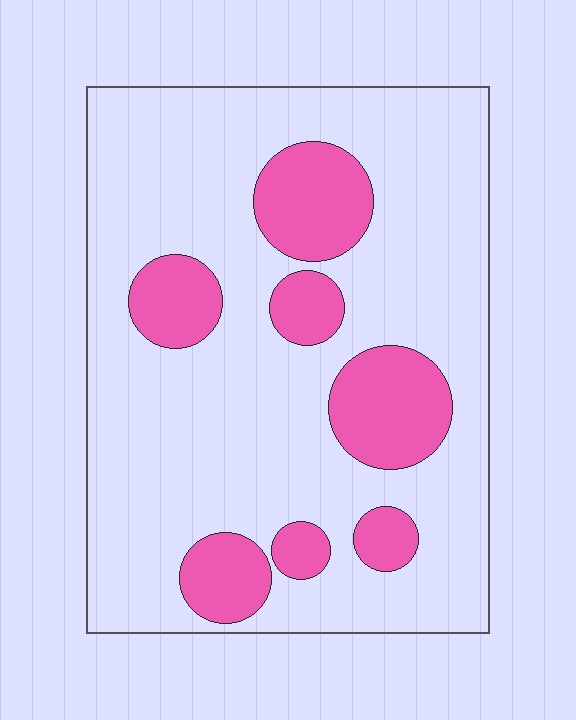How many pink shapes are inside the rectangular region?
7.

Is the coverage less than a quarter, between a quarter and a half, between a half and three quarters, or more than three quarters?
Less than a quarter.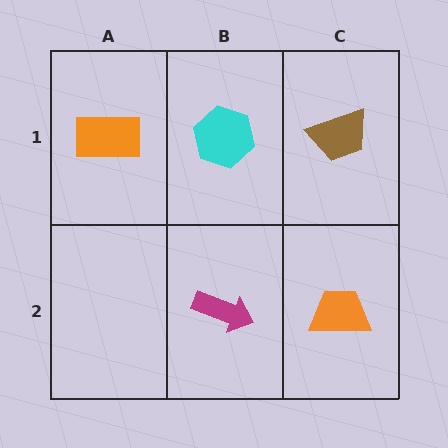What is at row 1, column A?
An orange rectangle.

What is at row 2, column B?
A magenta arrow.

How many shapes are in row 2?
2 shapes.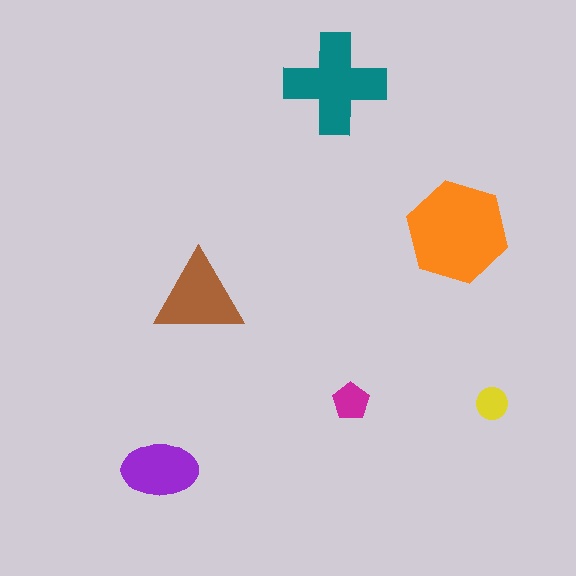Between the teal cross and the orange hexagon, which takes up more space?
The orange hexagon.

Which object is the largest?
The orange hexagon.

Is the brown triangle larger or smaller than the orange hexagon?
Smaller.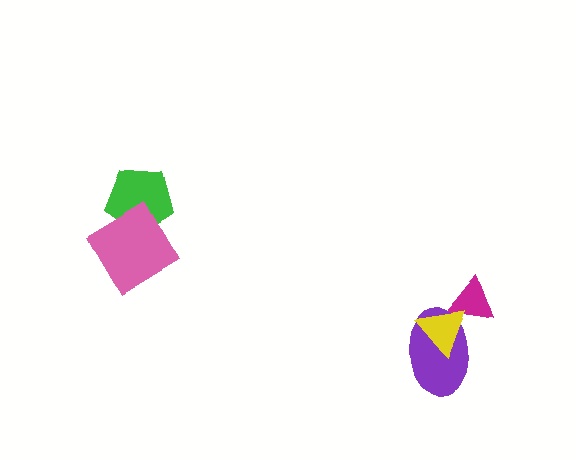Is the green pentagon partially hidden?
Yes, it is partially covered by another shape.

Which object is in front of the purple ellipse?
The yellow triangle is in front of the purple ellipse.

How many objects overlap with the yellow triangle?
2 objects overlap with the yellow triangle.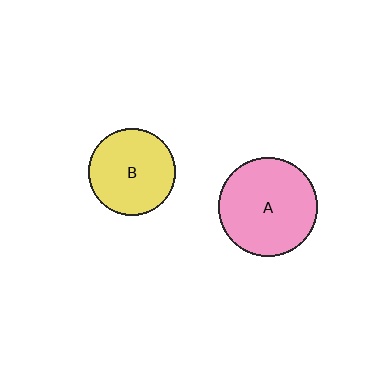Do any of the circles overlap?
No, none of the circles overlap.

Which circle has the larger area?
Circle A (pink).